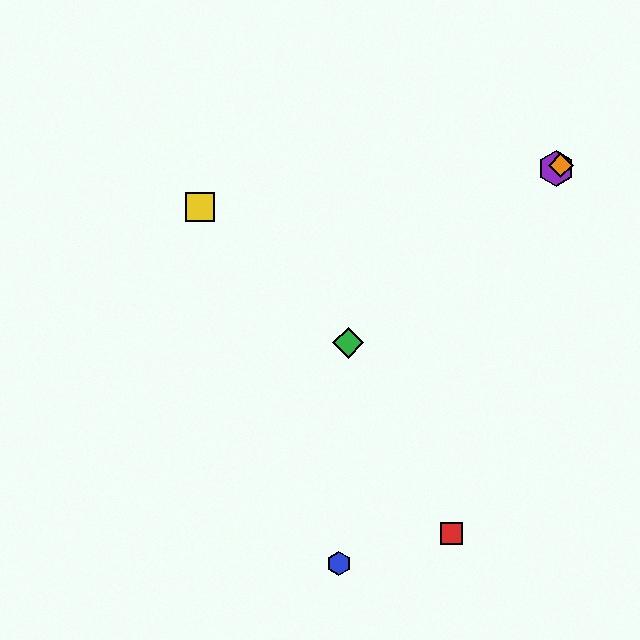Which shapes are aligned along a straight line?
The green diamond, the purple hexagon, the orange diamond are aligned along a straight line.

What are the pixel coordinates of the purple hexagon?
The purple hexagon is at (556, 169).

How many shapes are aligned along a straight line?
3 shapes (the green diamond, the purple hexagon, the orange diamond) are aligned along a straight line.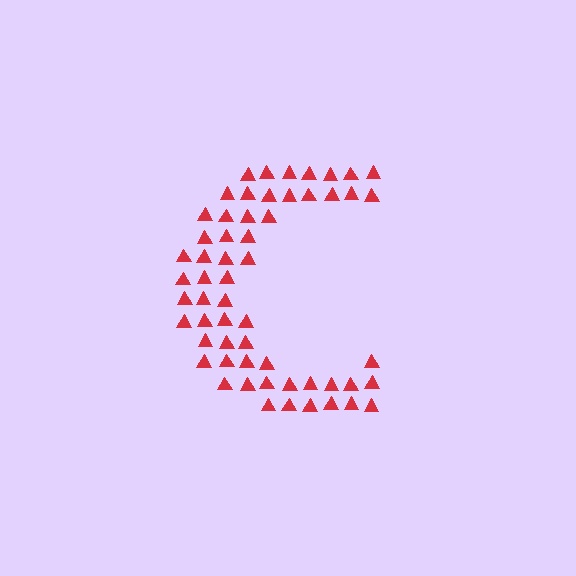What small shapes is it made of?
It is made of small triangles.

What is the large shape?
The large shape is the letter C.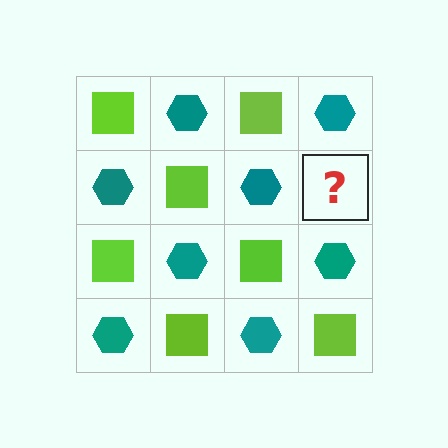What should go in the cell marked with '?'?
The missing cell should contain a lime square.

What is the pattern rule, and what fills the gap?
The rule is that it alternates lime square and teal hexagon in a checkerboard pattern. The gap should be filled with a lime square.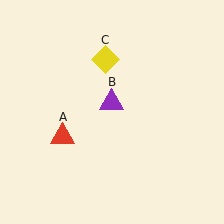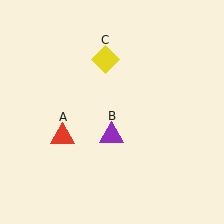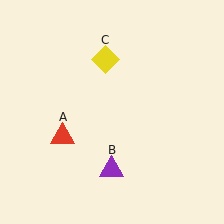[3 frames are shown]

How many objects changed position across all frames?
1 object changed position: purple triangle (object B).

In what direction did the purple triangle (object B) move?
The purple triangle (object B) moved down.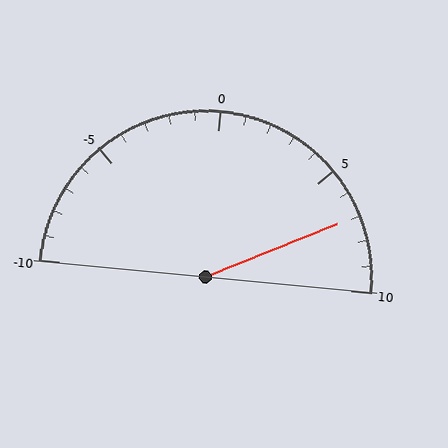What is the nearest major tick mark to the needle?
The nearest major tick mark is 5.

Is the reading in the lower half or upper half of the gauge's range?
The reading is in the upper half of the range (-10 to 10).